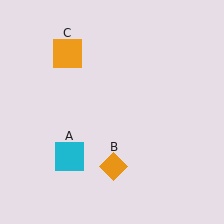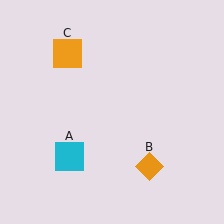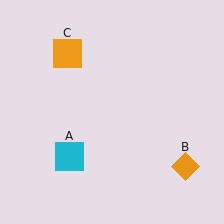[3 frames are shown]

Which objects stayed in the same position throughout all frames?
Cyan square (object A) and orange square (object C) remained stationary.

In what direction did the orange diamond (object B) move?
The orange diamond (object B) moved right.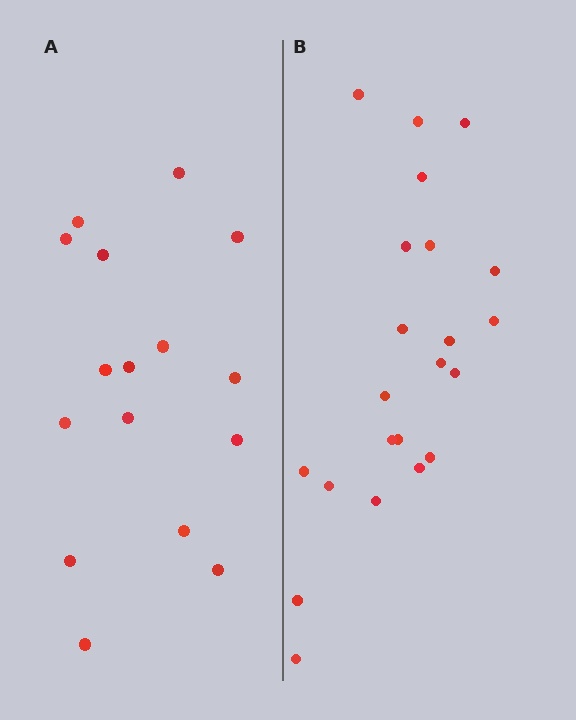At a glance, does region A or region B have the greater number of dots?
Region B (the right region) has more dots.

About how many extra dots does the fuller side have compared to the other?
Region B has about 6 more dots than region A.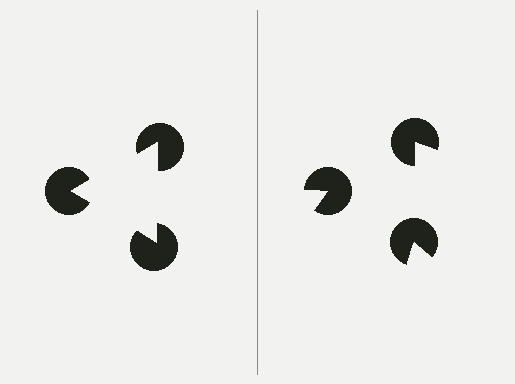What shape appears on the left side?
An illusory triangle.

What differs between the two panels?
The pac-man discs are positioned identically on both sides; only the wedge orientations differ. On the left they align to a triangle; on the right they are misaligned.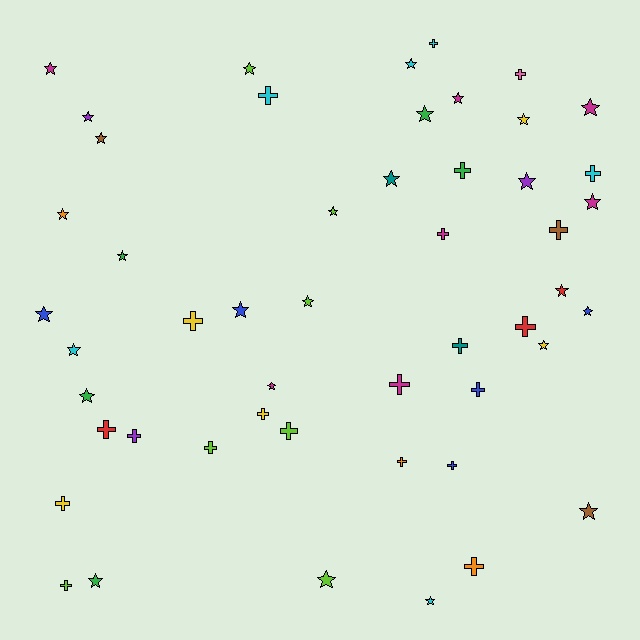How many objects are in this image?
There are 50 objects.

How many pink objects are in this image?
There is 1 pink object.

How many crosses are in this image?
There are 22 crosses.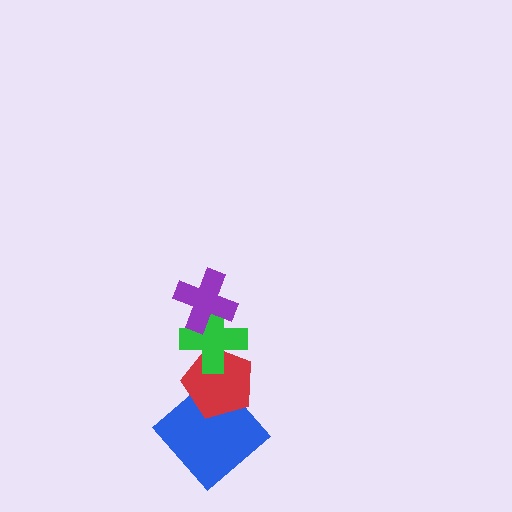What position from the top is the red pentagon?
The red pentagon is 3rd from the top.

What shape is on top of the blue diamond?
The red pentagon is on top of the blue diamond.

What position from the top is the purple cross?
The purple cross is 1st from the top.